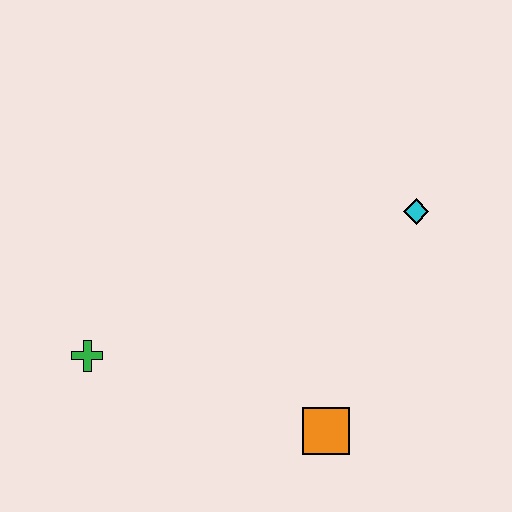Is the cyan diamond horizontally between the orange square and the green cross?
No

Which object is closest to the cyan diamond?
The orange square is closest to the cyan diamond.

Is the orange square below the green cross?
Yes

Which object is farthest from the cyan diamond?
The green cross is farthest from the cyan diamond.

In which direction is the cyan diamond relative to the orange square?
The cyan diamond is above the orange square.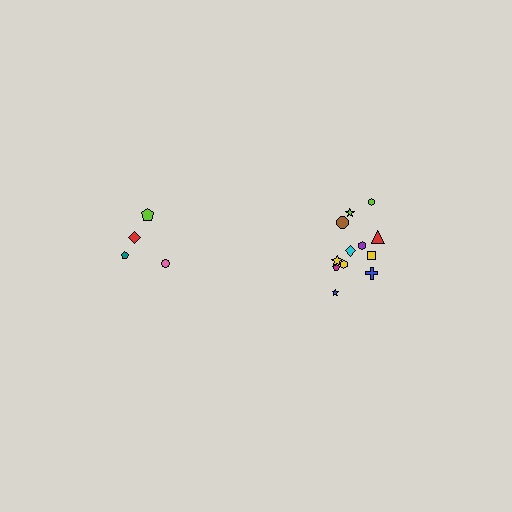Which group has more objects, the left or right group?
The right group.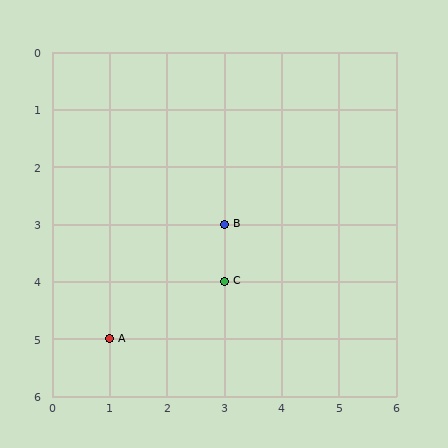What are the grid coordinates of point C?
Point C is at grid coordinates (3, 4).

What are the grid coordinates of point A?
Point A is at grid coordinates (1, 5).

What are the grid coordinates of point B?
Point B is at grid coordinates (3, 3).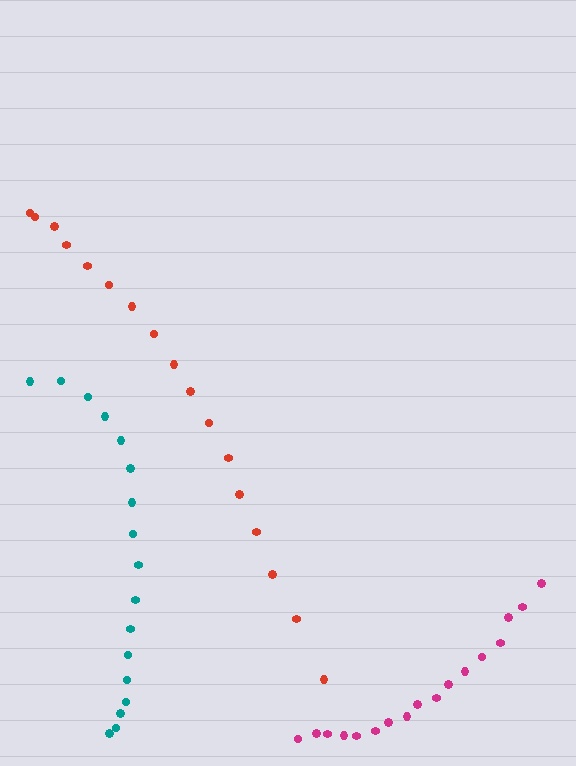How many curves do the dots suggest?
There are 3 distinct paths.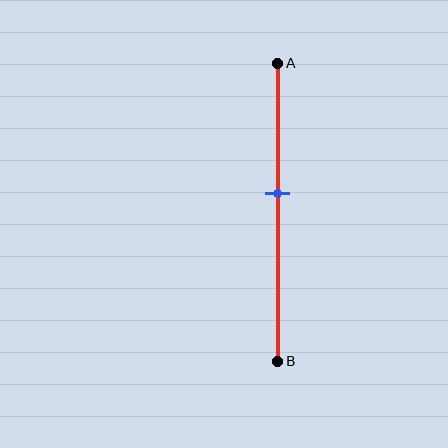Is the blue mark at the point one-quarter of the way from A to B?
No, the mark is at about 45% from A, not at the 25% one-quarter point.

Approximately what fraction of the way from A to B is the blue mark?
The blue mark is approximately 45% of the way from A to B.